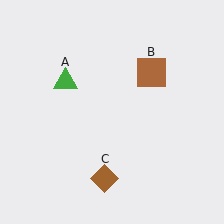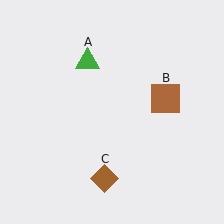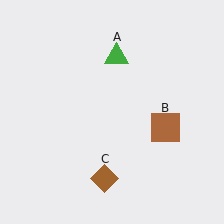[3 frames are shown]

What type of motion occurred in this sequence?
The green triangle (object A), brown square (object B) rotated clockwise around the center of the scene.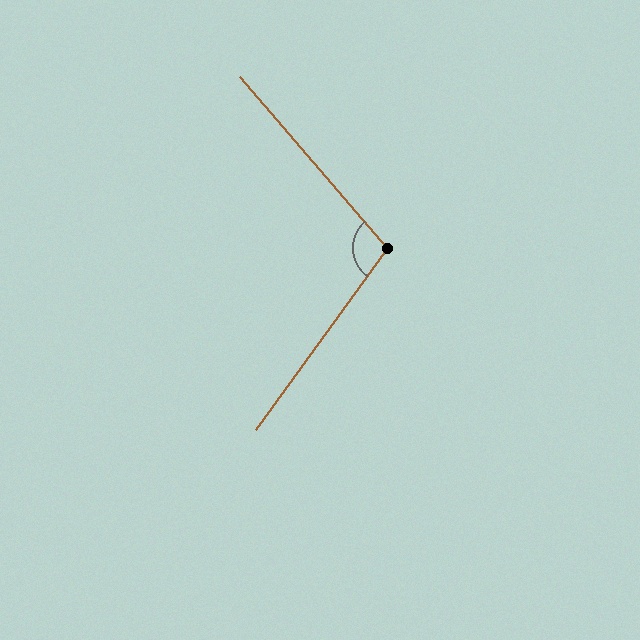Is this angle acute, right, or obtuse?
It is obtuse.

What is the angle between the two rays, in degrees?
Approximately 103 degrees.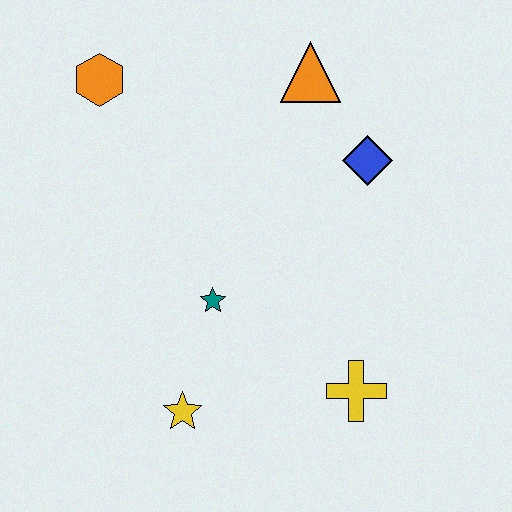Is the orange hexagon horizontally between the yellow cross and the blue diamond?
No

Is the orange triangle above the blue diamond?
Yes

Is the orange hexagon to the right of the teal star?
No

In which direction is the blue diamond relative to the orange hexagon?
The blue diamond is to the right of the orange hexagon.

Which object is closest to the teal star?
The yellow star is closest to the teal star.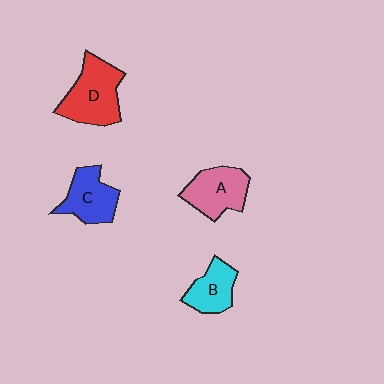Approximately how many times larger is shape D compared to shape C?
Approximately 1.4 times.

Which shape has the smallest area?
Shape B (cyan).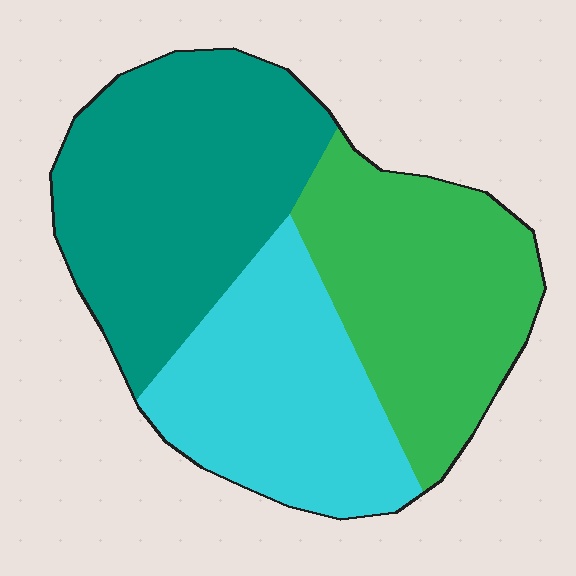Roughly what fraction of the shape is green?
Green covers about 30% of the shape.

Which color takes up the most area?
Teal, at roughly 40%.